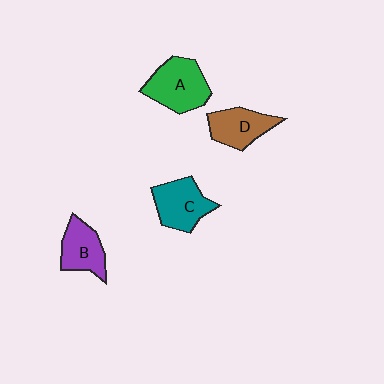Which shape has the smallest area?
Shape B (purple).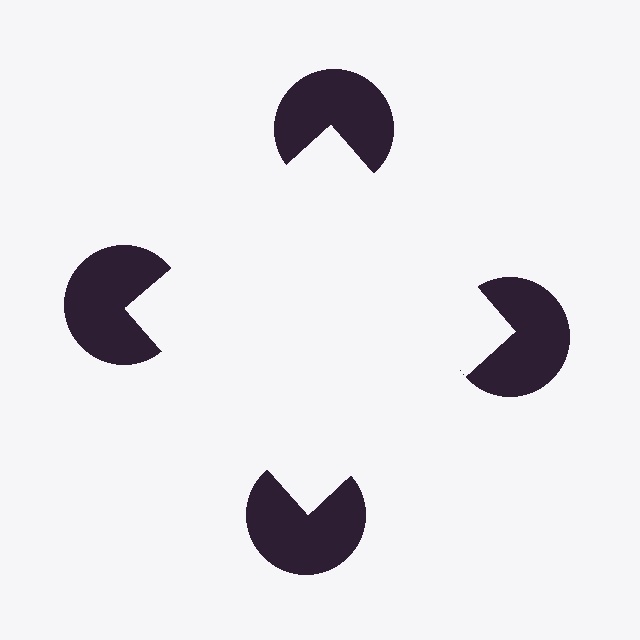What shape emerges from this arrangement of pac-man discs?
An illusory square — its edges are inferred from the aligned wedge cuts in the pac-man discs, not physically drawn.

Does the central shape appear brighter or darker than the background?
It typically appears slightly brighter than the background, even though no actual brightness change is drawn.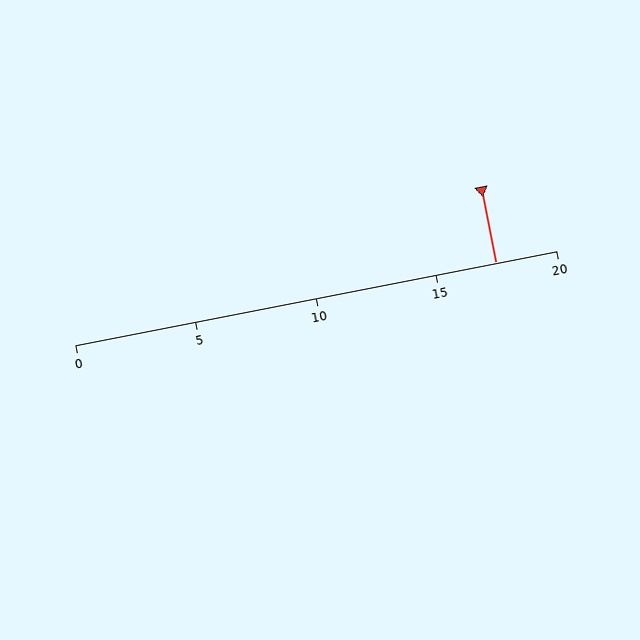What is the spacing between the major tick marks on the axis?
The major ticks are spaced 5 apart.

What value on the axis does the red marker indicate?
The marker indicates approximately 17.5.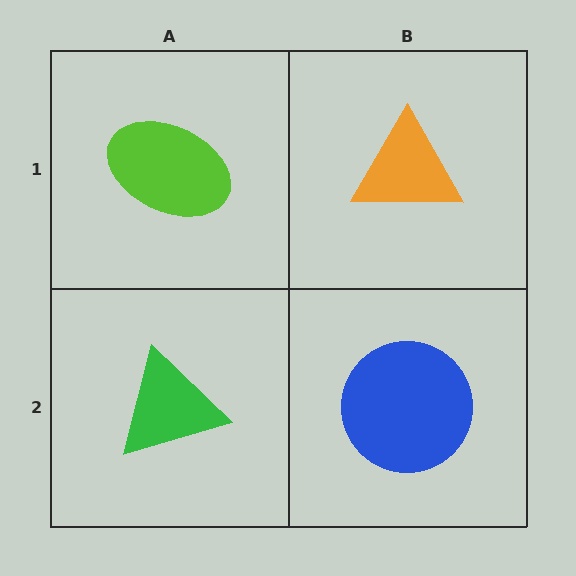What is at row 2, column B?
A blue circle.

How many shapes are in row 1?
2 shapes.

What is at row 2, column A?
A green triangle.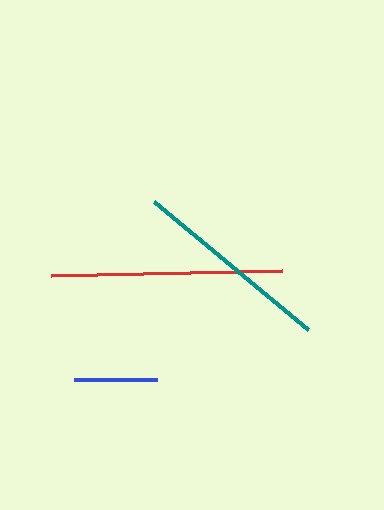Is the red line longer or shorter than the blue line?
The red line is longer than the blue line.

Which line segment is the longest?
The red line is the longest at approximately 232 pixels.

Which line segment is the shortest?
The blue line is the shortest at approximately 83 pixels.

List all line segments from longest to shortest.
From longest to shortest: red, teal, blue.